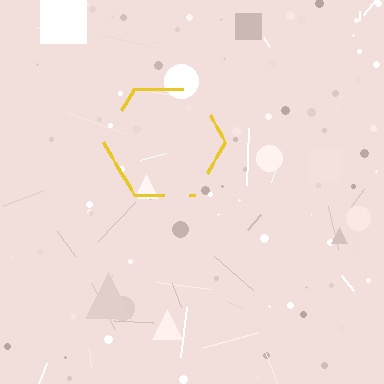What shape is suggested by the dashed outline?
The dashed outline suggests a hexagon.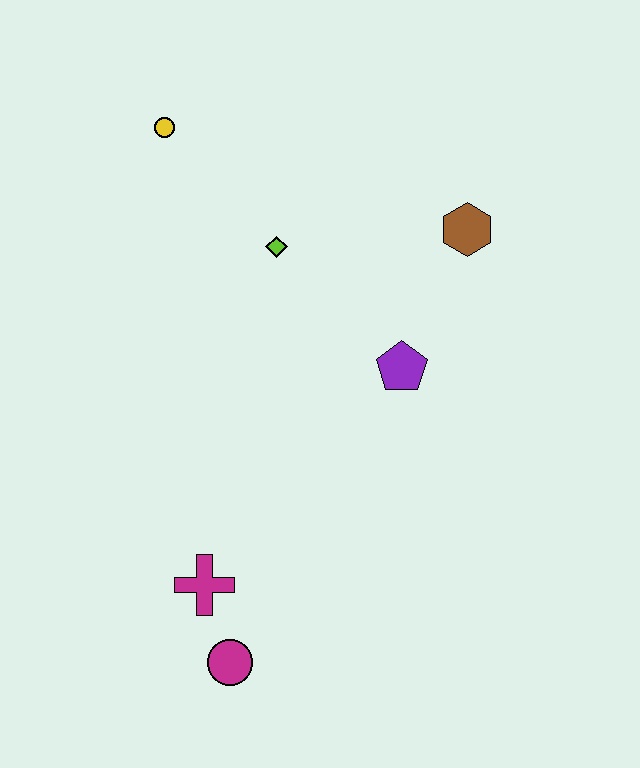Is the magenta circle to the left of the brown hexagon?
Yes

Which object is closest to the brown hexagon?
The purple pentagon is closest to the brown hexagon.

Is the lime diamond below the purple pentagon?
No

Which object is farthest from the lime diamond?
The magenta circle is farthest from the lime diamond.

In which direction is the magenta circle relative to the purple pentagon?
The magenta circle is below the purple pentagon.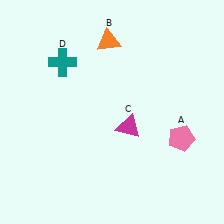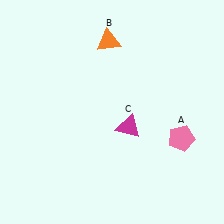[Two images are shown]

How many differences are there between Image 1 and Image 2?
There is 1 difference between the two images.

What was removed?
The teal cross (D) was removed in Image 2.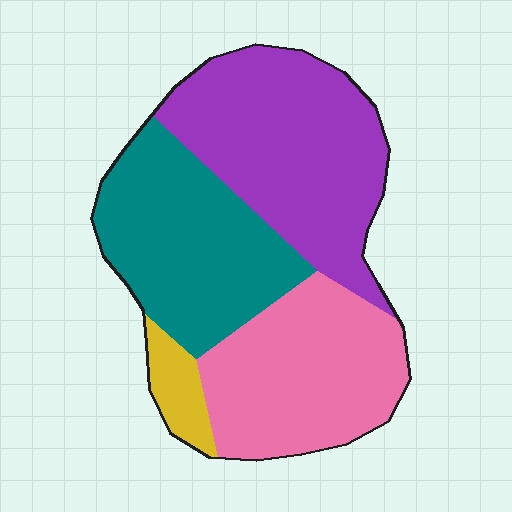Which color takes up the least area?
Yellow, at roughly 5%.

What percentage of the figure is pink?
Pink covers 29% of the figure.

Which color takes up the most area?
Purple, at roughly 35%.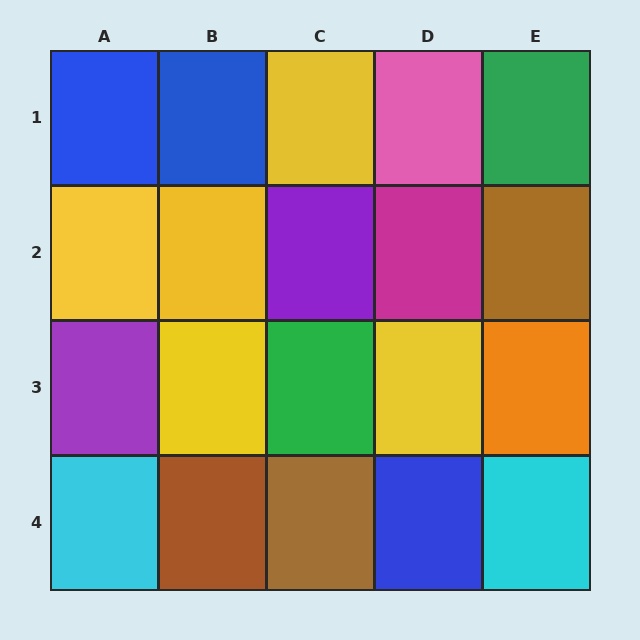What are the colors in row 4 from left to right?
Cyan, brown, brown, blue, cyan.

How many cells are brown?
3 cells are brown.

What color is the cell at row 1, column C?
Yellow.